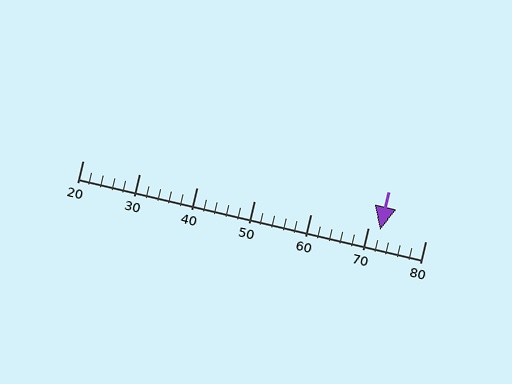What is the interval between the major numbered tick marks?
The major tick marks are spaced 10 units apart.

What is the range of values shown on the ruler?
The ruler shows values from 20 to 80.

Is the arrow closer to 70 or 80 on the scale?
The arrow is closer to 70.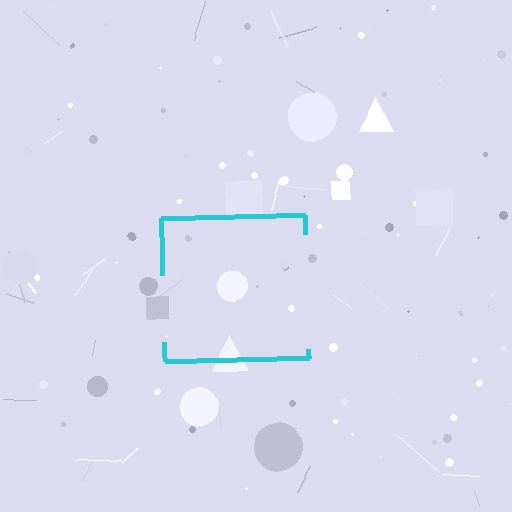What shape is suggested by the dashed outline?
The dashed outline suggests a square.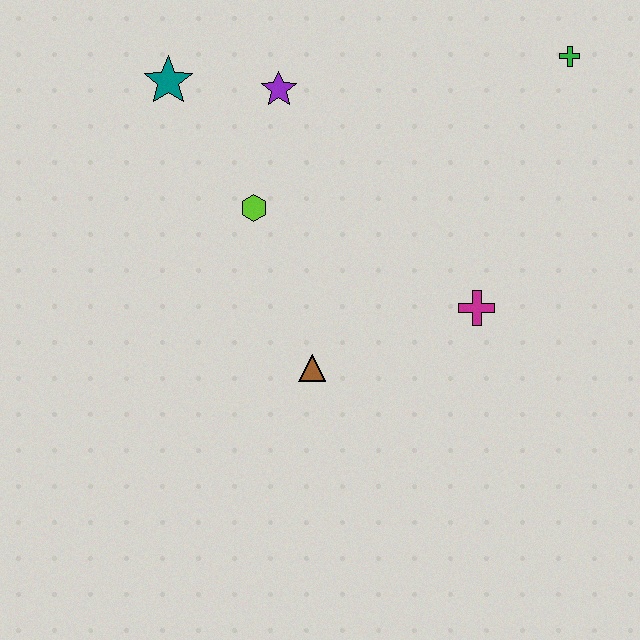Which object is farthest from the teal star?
The green cross is farthest from the teal star.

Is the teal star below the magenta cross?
No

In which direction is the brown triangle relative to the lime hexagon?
The brown triangle is below the lime hexagon.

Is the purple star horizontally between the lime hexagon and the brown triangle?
Yes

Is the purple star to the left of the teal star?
No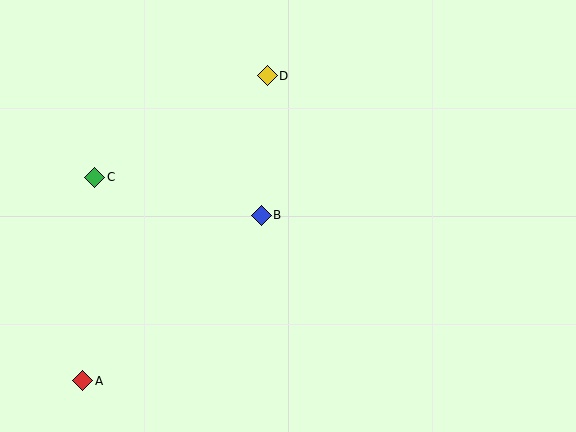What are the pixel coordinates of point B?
Point B is at (261, 215).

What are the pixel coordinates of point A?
Point A is at (83, 381).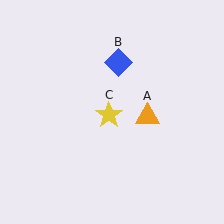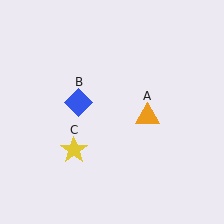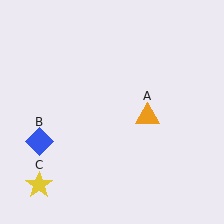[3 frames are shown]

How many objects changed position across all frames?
2 objects changed position: blue diamond (object B), yellow star (object C).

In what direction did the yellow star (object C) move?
The yellow star (object C) moved down and to the left.